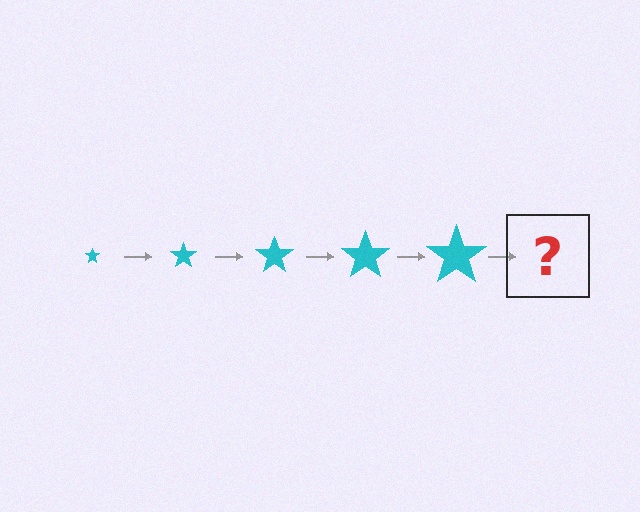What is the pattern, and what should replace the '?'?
The pattern is that the star gets progressively larger each step. The '?' should be a cyan star, larger than the previous one.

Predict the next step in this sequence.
The next step is a cyan star, larger than the previous one.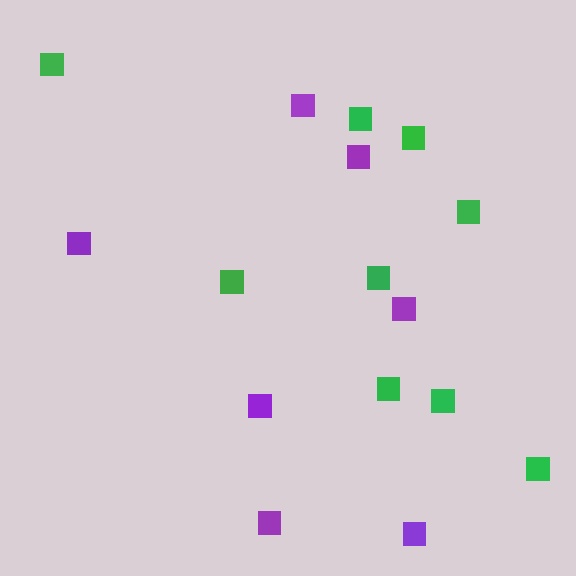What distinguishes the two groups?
There are 2 groups: one group of purple squares (7) and one group of green squares (9).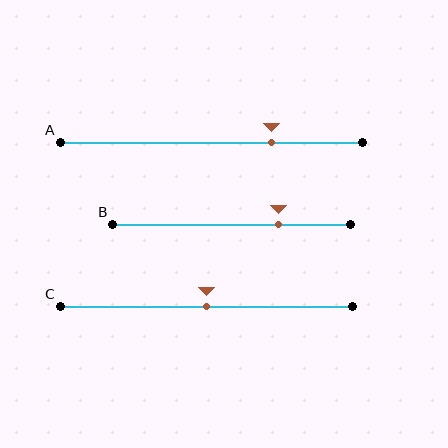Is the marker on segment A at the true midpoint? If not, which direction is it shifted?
No, the marker on segment A is shifted to the right by about 20% of the segment length.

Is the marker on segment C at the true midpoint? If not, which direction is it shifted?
Yes, the marker on segment C is at the true midpoint.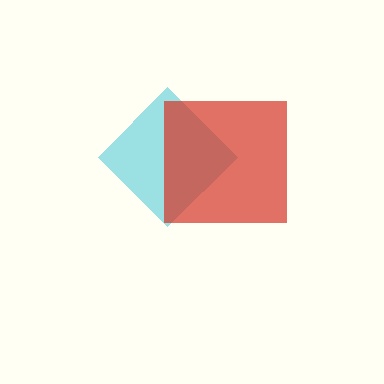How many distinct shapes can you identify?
There are 2 distinct shapes: a cyan diamond, a red square.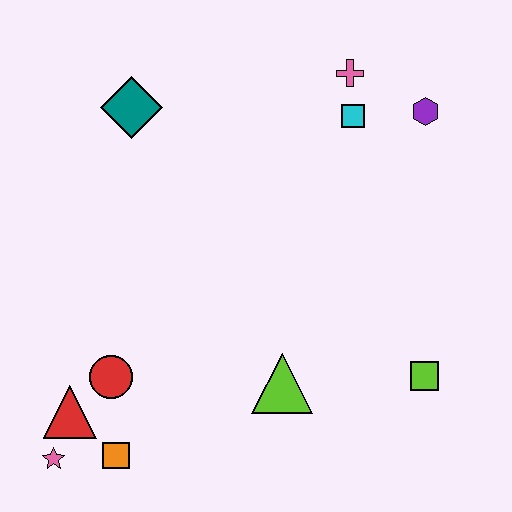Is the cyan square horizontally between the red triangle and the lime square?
Yes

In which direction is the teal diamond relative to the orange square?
The teal diamond is above the orange square.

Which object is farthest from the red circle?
The purple hexagon is farthest from the red circle.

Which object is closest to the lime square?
The lime triangle is closest to the lime square.